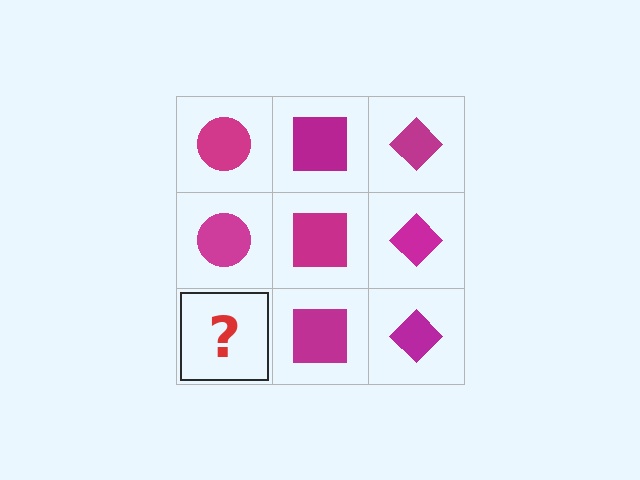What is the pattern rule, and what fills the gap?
The rule is that each column has a consistent shape. The gap should be filled with a magenta circle.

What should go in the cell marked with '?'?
The missing cell should contain a magenta circle.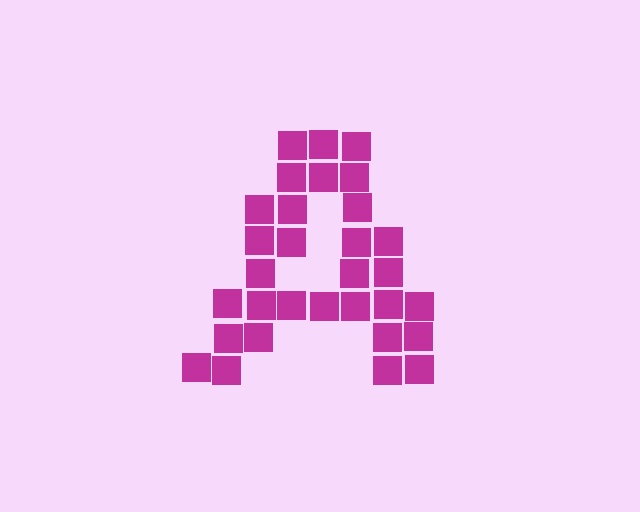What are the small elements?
The small elements are squares.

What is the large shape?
The large shape is the letter A.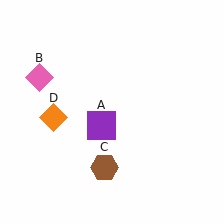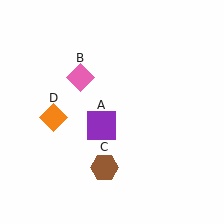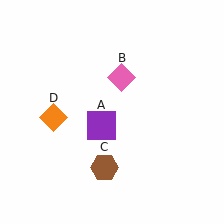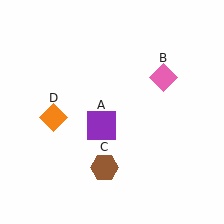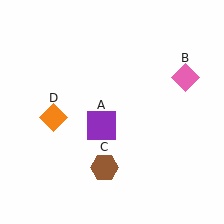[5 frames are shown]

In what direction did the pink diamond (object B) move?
The pink diamond (object B) moved right.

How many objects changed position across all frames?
1 object changed position: pink diamond (object B).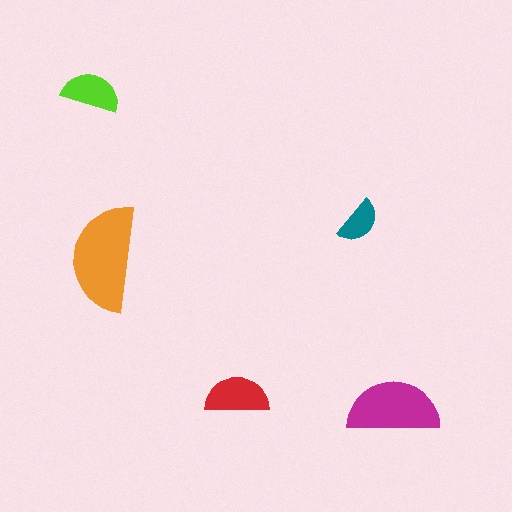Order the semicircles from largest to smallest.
the orange one, the magenta one, the red one, the lime one, the teal one.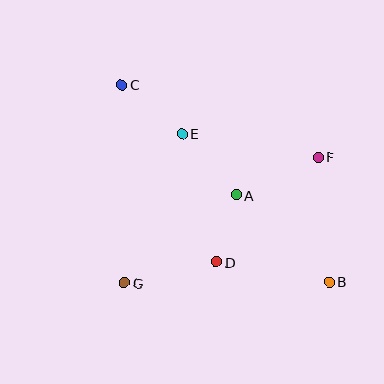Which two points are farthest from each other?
Points B and C are farthest from each other.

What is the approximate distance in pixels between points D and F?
The distance between D and F is approximately 146 pixels.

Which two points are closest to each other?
Points A and D are closest to each other.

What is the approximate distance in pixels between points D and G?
The distance between D and G is approximately 94 pixels.